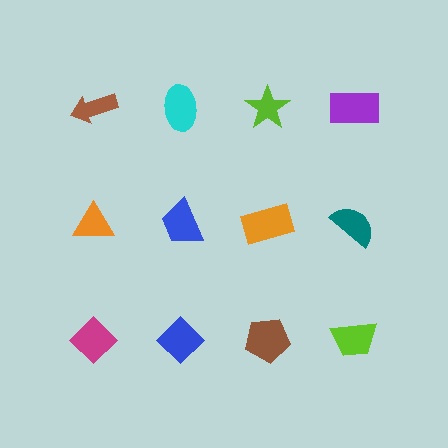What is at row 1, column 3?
A lime star.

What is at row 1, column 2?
A cyan ellipse.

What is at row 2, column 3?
An orange rectangle.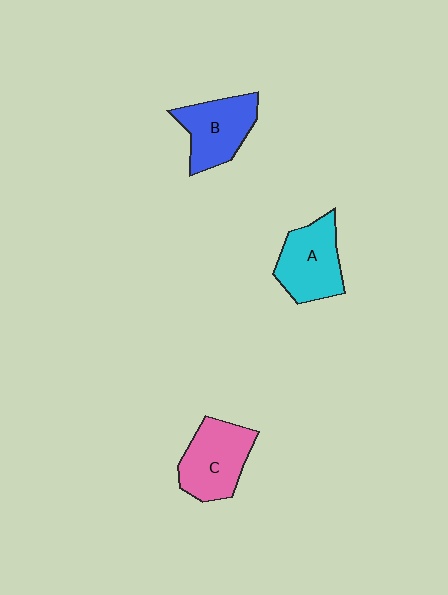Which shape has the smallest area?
Shape B (blue).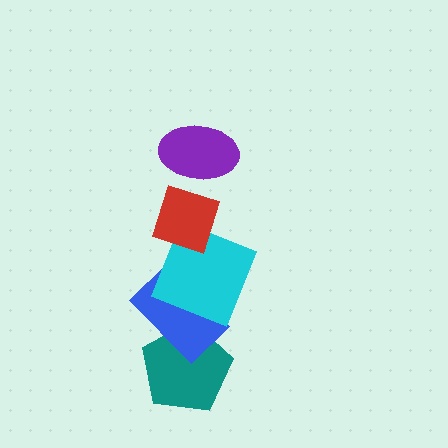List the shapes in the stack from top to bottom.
From top to bottom: the purple ellipse, the red diamond, the cyan square, the blue rectangle, the teal pentagon.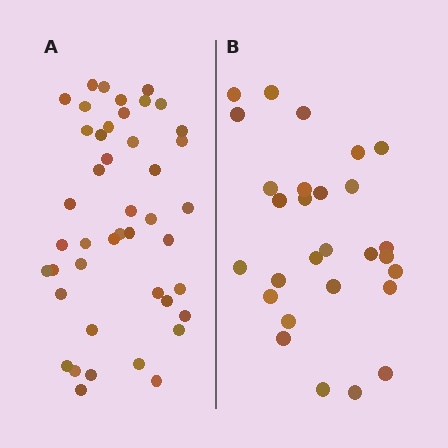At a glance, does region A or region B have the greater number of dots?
Region A (the left region) has more dots.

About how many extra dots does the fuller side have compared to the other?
Region A has approximately 15 more dots than region B.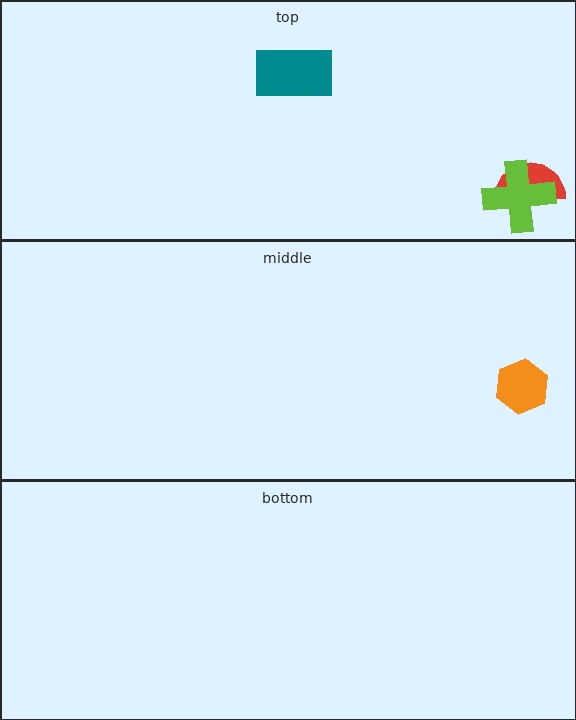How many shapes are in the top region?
3.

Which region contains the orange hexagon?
The middle region.